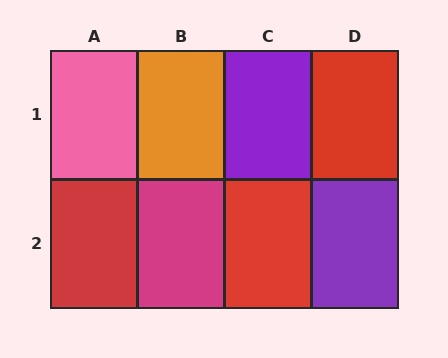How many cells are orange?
1 cell is orange.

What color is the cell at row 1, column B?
Orange.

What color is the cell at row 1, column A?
Pink.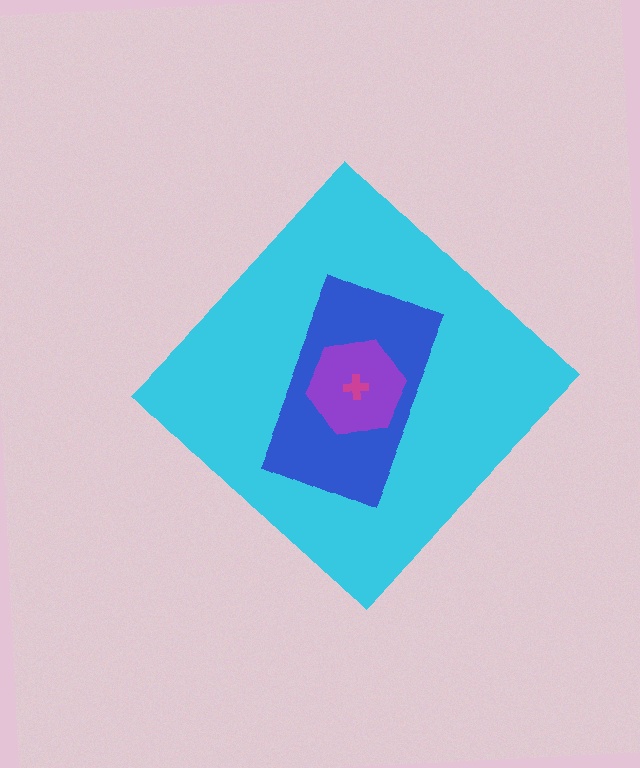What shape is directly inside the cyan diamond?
The blue rectangle.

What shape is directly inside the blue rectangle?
The purple hexagon.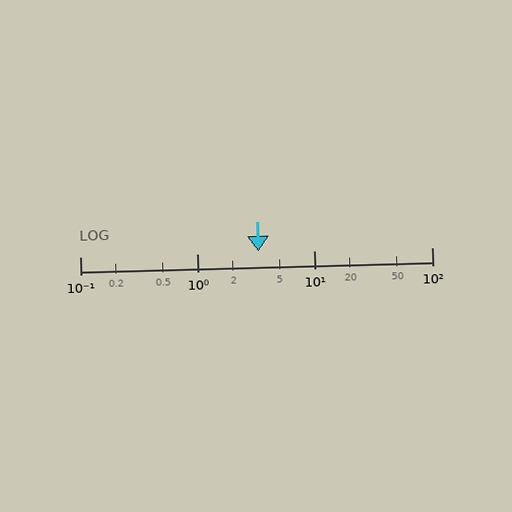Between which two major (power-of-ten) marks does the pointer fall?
The pointer is between 1 and 10.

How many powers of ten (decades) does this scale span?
The scale spans 3 decades, from 0.1 to 100.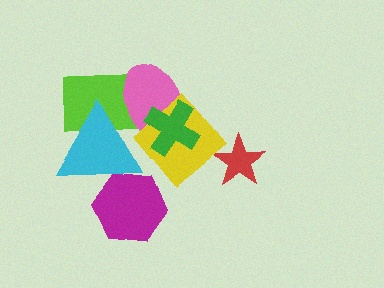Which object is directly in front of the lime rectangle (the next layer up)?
The pink ellipse is directly in front of the lime rectangle.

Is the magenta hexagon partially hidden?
Yes, it is partially covered by another shape.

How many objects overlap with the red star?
1 object overlaps with the red star.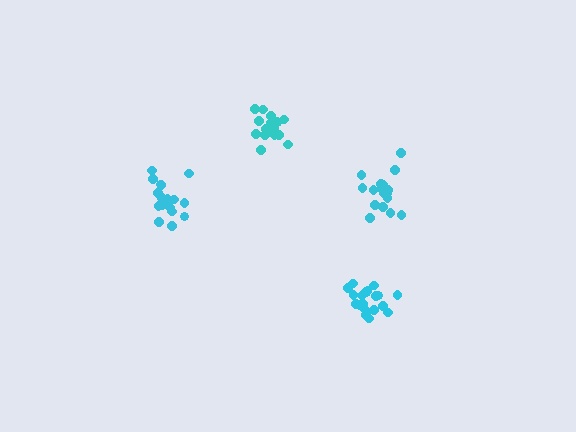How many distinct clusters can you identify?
There are 4 distinct clusters.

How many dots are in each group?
Group 1: 18 dots, Group 2: 19 dots, Group 3: 20 dots, Group 4: 17 dots (74 total).